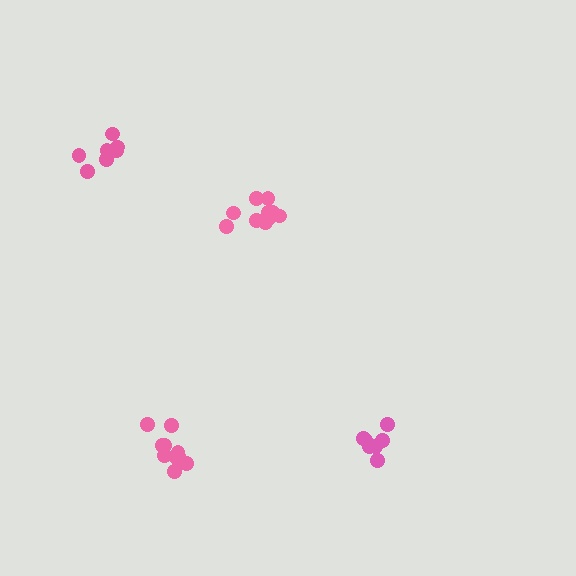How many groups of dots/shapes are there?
There are 4 groups.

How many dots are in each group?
Group 1: 10 dots, Group 2: 11 dots, Group 3: 7 dots, Group 4: 7 dots (35 total).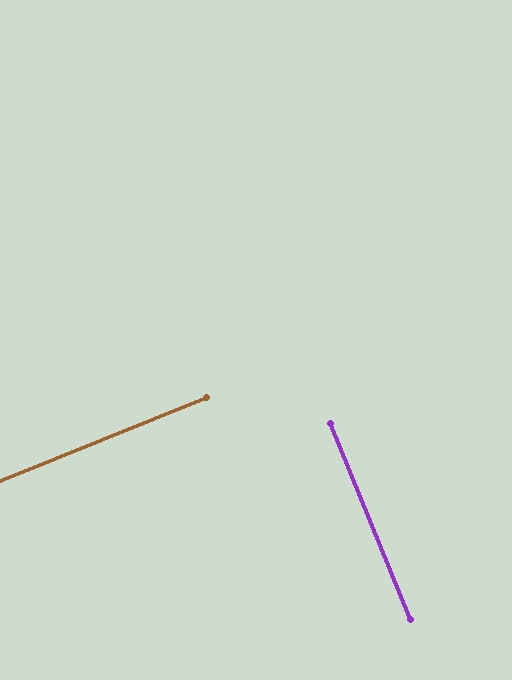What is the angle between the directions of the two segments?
Approximately 90 degrees.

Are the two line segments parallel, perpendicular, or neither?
Perpendicular — they meet at approximately 90°.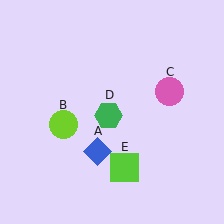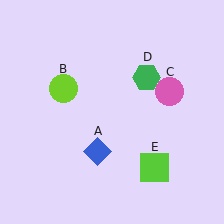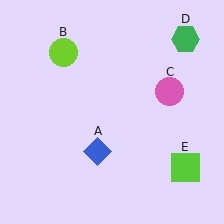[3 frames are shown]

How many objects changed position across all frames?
3 objects changed position: lime circle (object B), green hexagon (object D), lime square (object E).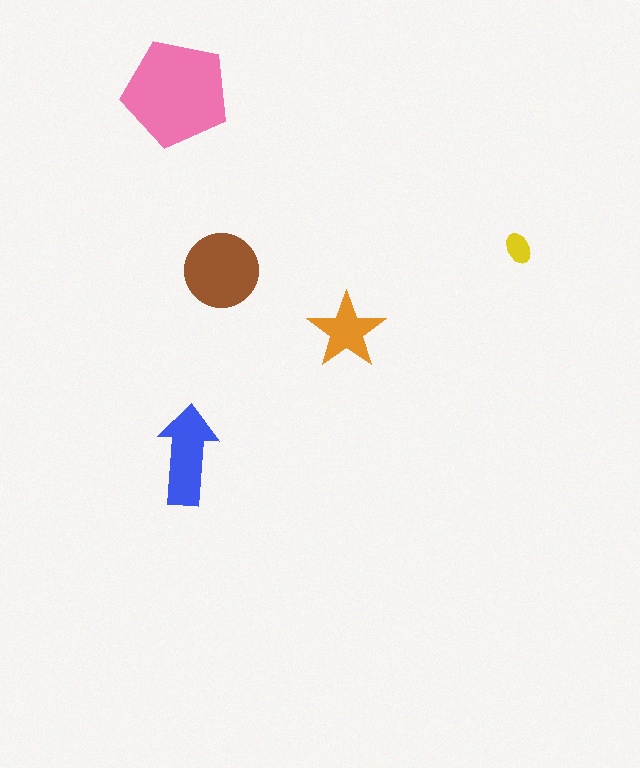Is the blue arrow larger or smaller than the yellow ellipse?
Larger.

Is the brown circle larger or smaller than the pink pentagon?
Smaller.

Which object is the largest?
The pink pentagon.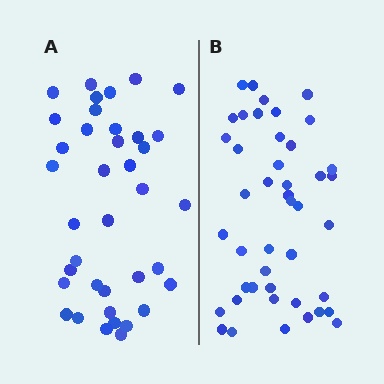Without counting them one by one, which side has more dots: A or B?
Region B (the right region) has more dots.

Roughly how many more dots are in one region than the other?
Region B has about 6 more dots than region A.